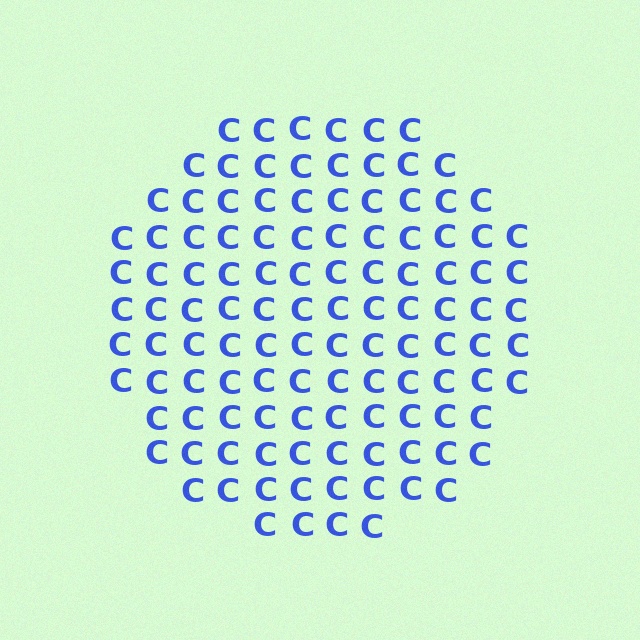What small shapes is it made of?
It is made of small letter C's.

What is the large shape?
The large shape is a circle.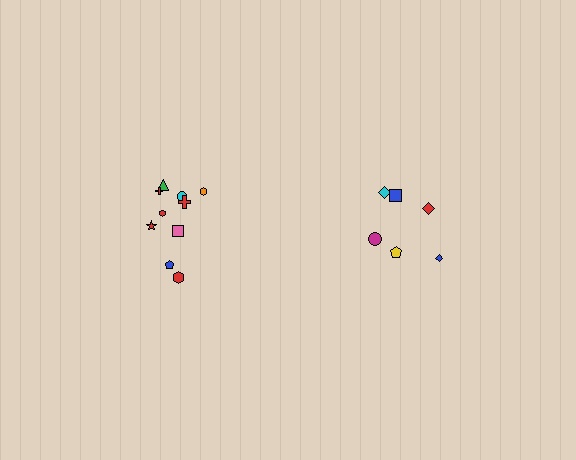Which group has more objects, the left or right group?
The left group.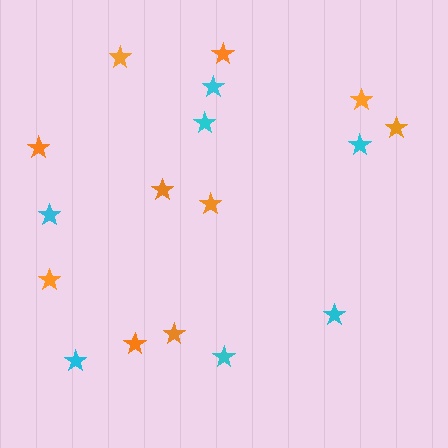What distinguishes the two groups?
There are 2 groups: one group of orange stars (10) and one group of cyan stars (7).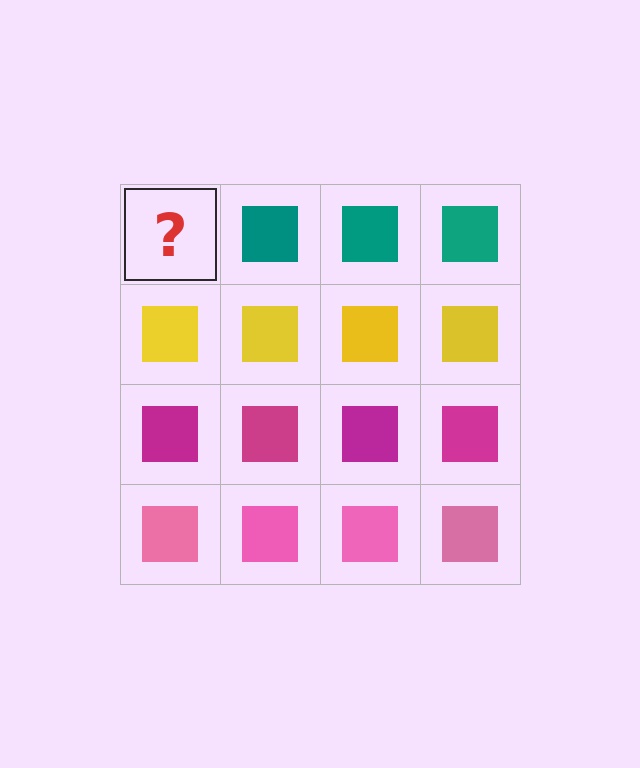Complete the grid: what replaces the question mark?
The question mark should be replaced with a teal square.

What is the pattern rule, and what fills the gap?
The rule is that each row has a consistent color. The gap should be filled with a teal square.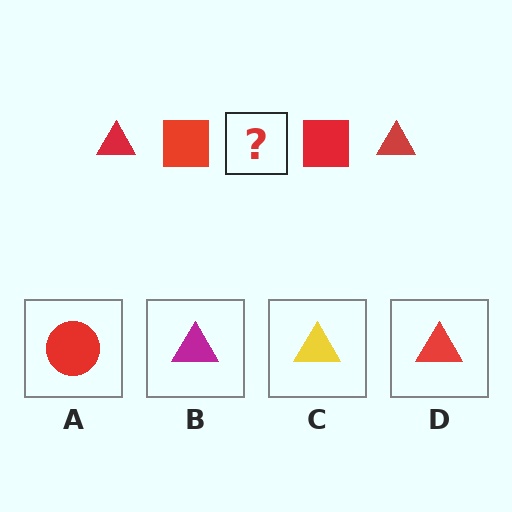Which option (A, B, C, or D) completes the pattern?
D.